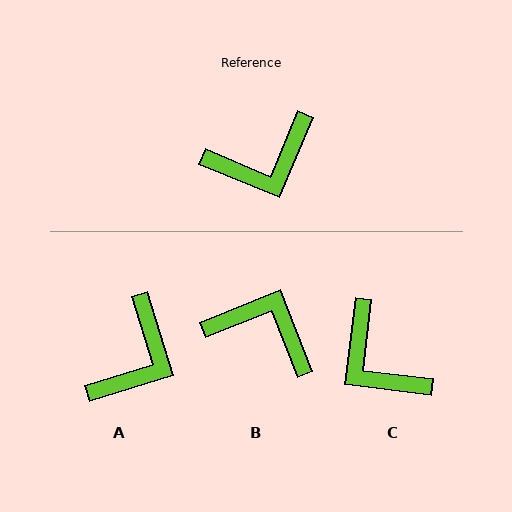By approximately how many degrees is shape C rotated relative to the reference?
Approximately 75 degrees clockwise.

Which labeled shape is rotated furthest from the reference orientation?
B, about 134 degrees away.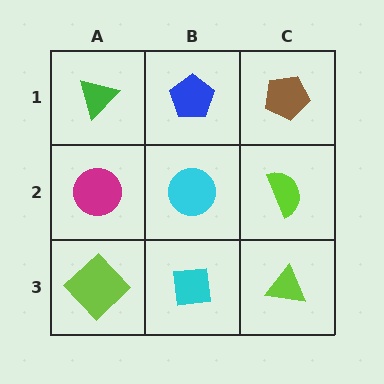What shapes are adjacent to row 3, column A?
A magenta circle (row 2, column A), a cyan square (row 3, column B).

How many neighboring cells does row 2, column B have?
4.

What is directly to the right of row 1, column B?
A brown pentagon.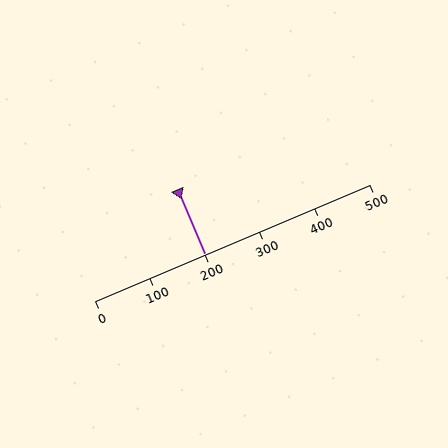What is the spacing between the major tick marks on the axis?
The major ticks are spaced 100 apart.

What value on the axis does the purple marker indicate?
The marker indicates approximately 200.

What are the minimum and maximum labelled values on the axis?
The axis runs from 0 to 500.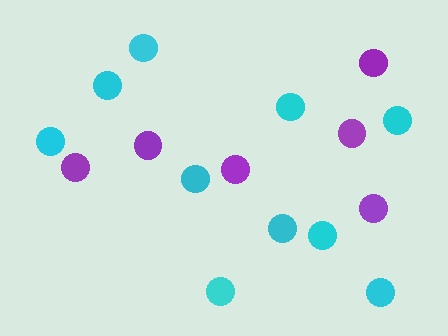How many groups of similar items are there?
There are 2 groups: one group of purple circles (6) and one group of cyan circles (10).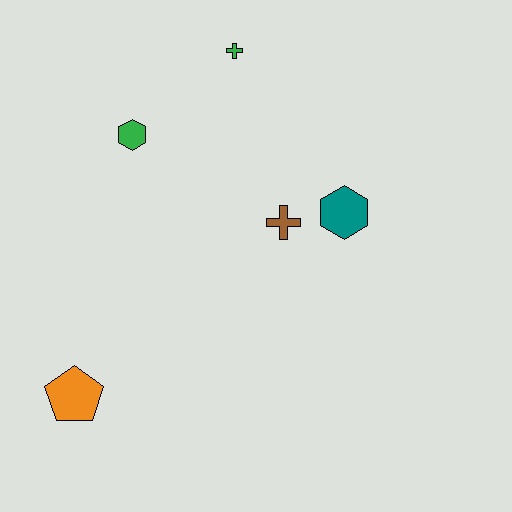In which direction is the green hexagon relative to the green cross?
The green hexagon is to the left of the green cross.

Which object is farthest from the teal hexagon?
The orange pentagon is farthest from the teal hexagon.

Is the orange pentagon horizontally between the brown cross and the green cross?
No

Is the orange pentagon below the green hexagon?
Yes